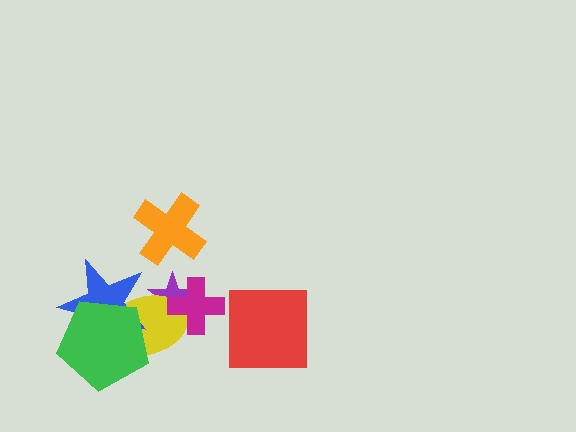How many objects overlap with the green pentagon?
2 objects overlap with the green pentagon.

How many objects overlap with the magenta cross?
2 objects overlap with the magenta cross.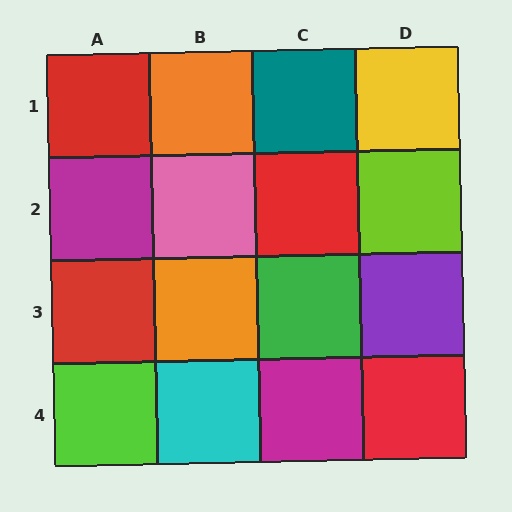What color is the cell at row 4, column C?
Magenta.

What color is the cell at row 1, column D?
Yellow.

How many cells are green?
1 cell is green.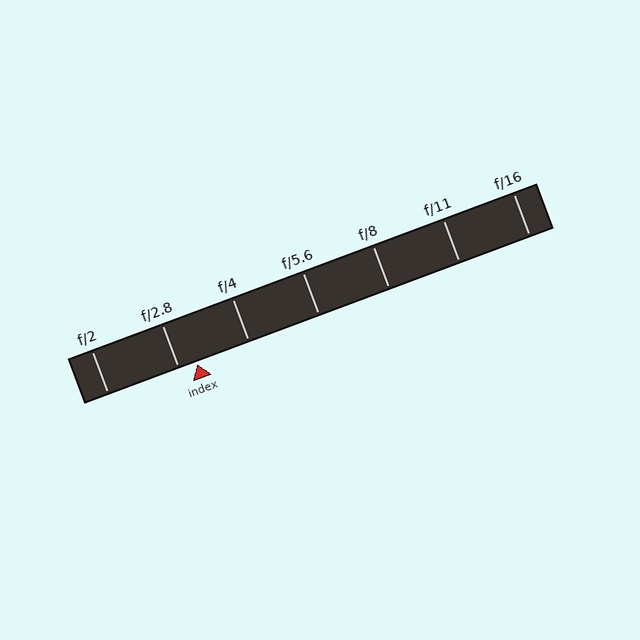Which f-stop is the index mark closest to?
The index mark is closest to f/2.8.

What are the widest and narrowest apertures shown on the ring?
The widest aperture shown is f/2 and the narrowest is f/16.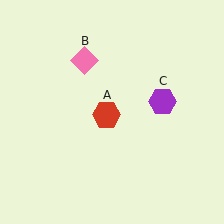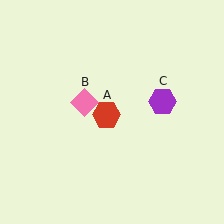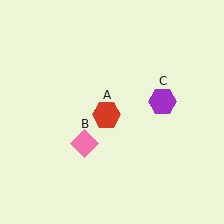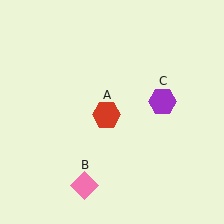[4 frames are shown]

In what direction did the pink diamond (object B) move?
The pink diamond (object B) moved down.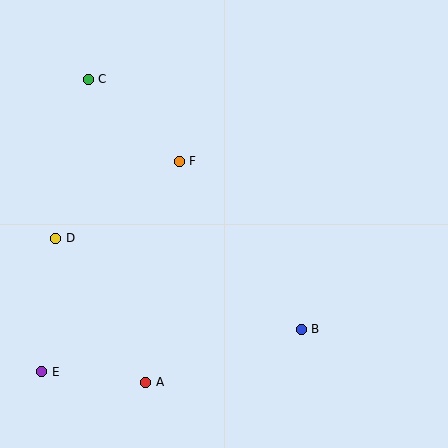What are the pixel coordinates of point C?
Point C is at (88, 79).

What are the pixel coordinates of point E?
Point E is at (42, 372).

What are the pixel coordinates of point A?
Point A is at (146, 382).